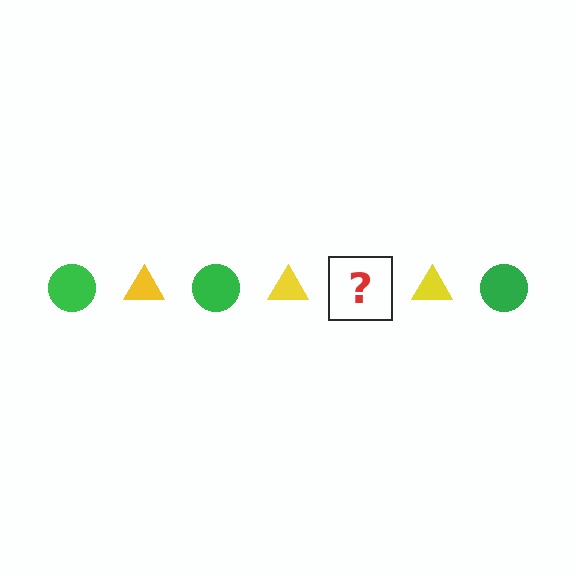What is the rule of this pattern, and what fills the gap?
The rule is that the pattern alternates between green circle and yellow triangle. The gap should be filled with a green circle.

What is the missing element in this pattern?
The missing element is a green circle.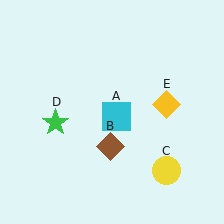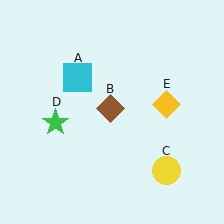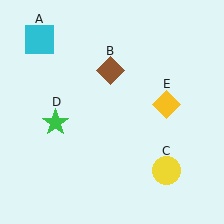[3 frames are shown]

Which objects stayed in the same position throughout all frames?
Yellow circle (object C) and green star (object D) and yellow diamond (object E) remained stationary.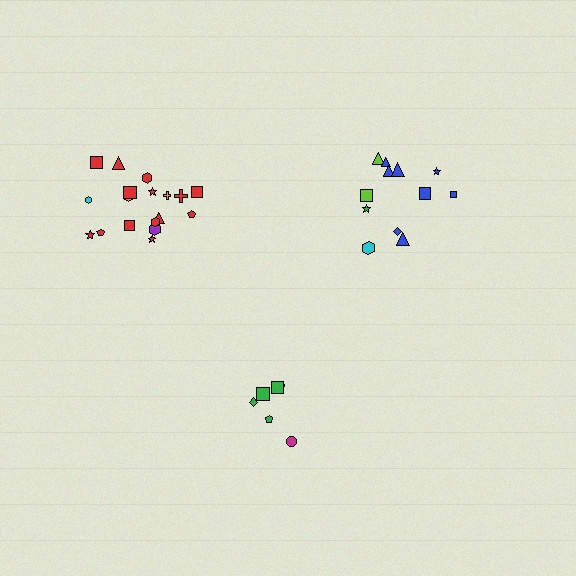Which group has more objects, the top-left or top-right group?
The top-left group.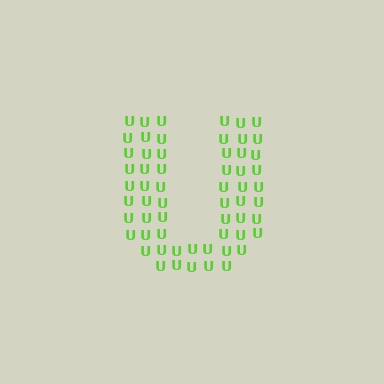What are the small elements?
The small elements are letter U's.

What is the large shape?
The large shape is the letter U.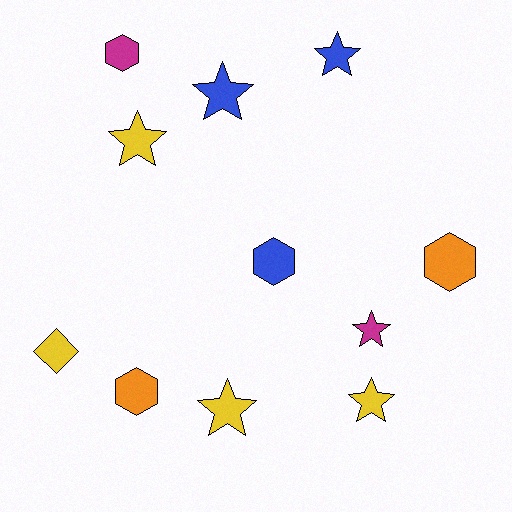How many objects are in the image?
There are 11 objects.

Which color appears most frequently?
Yellow, with 4 objects.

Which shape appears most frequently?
Star, with 6 objects.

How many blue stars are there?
There are 2 blue stars.